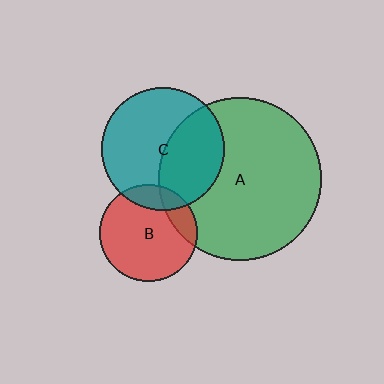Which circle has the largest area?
Circle A (green).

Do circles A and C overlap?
Yes.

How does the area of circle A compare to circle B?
Approximately 2.8 times.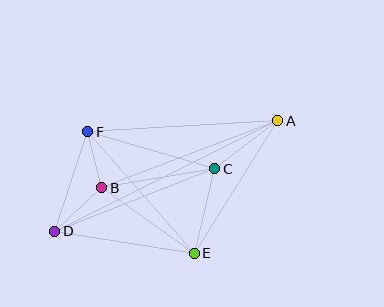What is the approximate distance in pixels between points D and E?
The distance between D and E is approximately 141 pixels.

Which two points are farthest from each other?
Points A and D are farthest from each other.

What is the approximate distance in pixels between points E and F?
The distance between E and F is approximately 162 pixels.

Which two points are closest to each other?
Points B and F are closest to each other.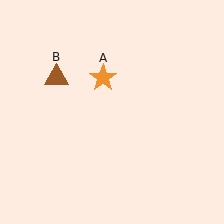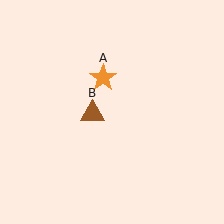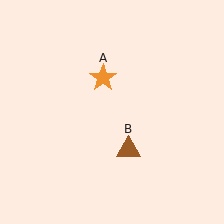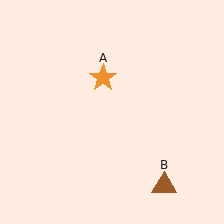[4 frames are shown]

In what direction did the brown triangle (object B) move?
The brown triangle (object B) moved down and to the right.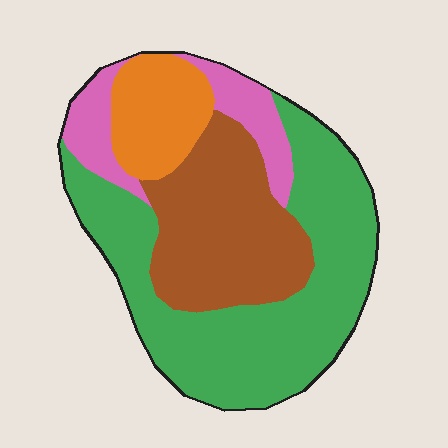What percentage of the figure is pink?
Pink takes up about one eighth (1/8) of the figure.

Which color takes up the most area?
Green, at roughly 45%.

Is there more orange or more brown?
Brown.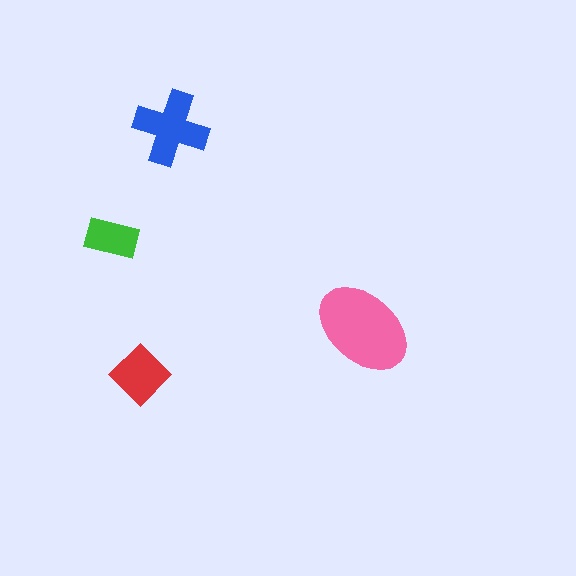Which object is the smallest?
The green rectangle.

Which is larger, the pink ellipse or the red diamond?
The pink ellipse.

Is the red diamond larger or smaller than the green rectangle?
Larger.